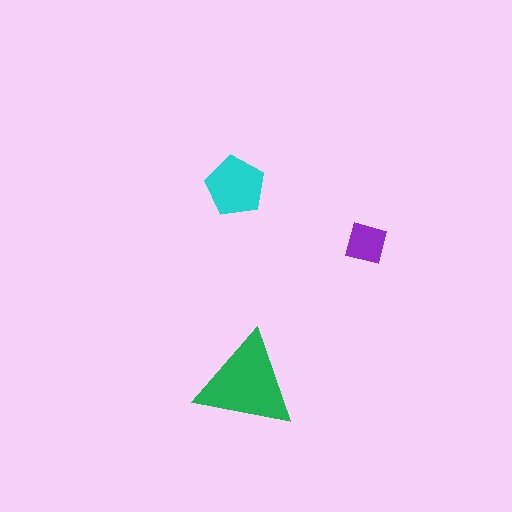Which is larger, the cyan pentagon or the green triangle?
The green triangle.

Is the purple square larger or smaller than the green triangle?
Smaller.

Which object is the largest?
The green triangle.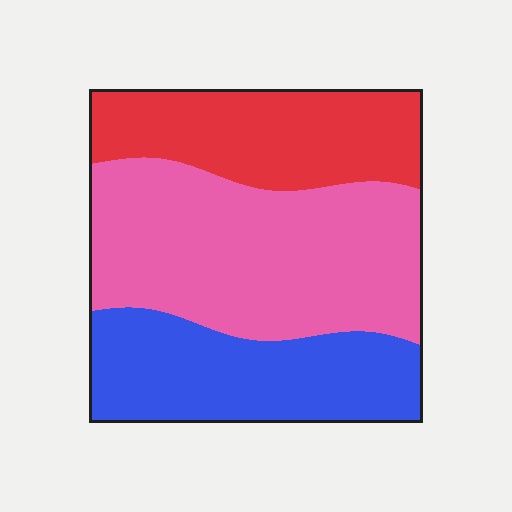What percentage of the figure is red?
Red covers around 25% of the figure.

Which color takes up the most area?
Pink, at roughly 45%.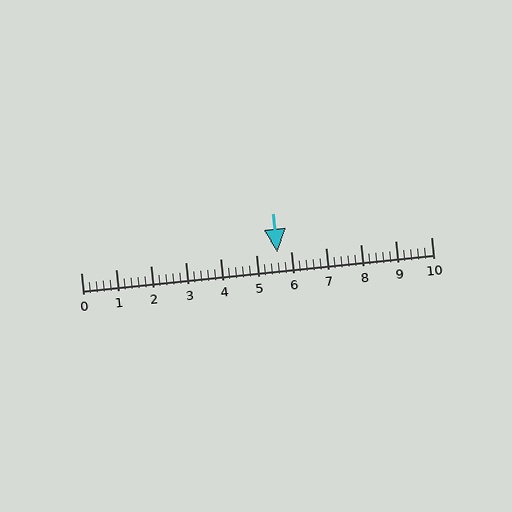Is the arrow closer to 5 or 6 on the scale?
The arrow is closer to 6.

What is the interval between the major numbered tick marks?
The major tick marks are spaced 1 units apart.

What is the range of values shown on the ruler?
The ruler shows values from 0 to 10.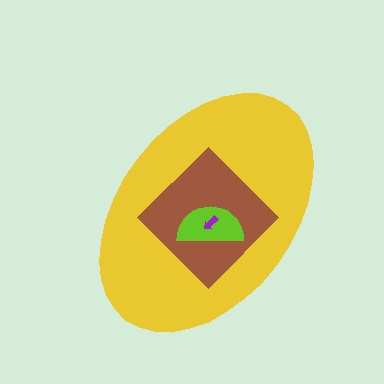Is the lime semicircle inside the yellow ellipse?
Yes.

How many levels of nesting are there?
4.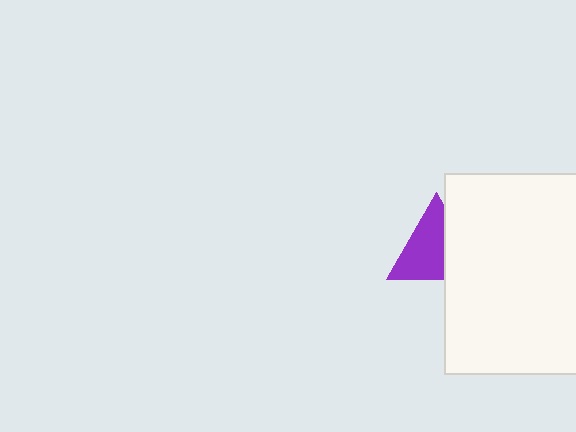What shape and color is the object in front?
The object in front is a white rectangle.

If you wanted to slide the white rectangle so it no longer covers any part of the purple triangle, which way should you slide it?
Slide it right — that is the most direct way to separate the two shapes.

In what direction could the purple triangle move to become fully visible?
The purple triangle could move left. That would shift it out from behind the white rectangle entirely.